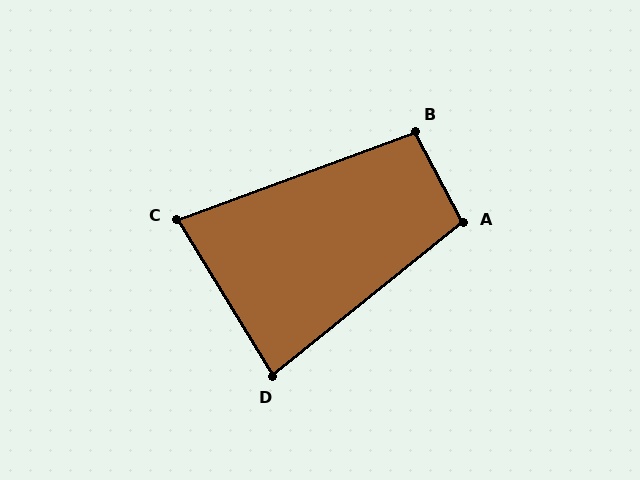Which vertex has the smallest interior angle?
C, at approximately 79 degrees.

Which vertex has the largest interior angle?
A, at approximately 101 degrees.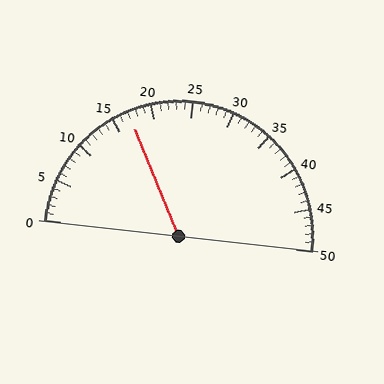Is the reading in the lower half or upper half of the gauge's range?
The reading is in the lower half of the range (0 to 50).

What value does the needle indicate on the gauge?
The needle indicates approximately 17.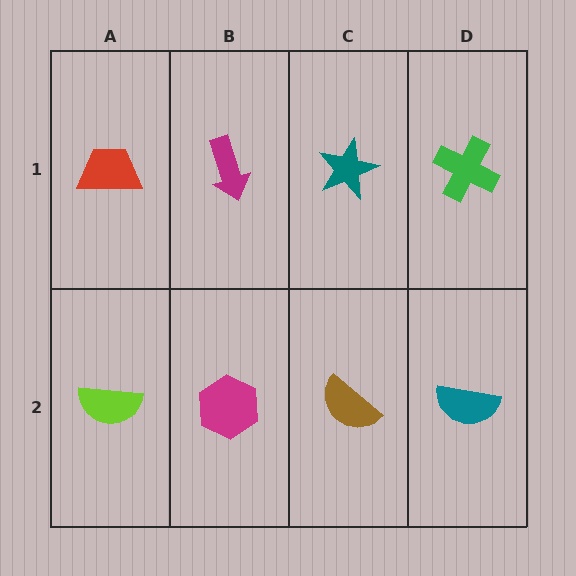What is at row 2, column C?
A brown semicircle.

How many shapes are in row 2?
4 shapes.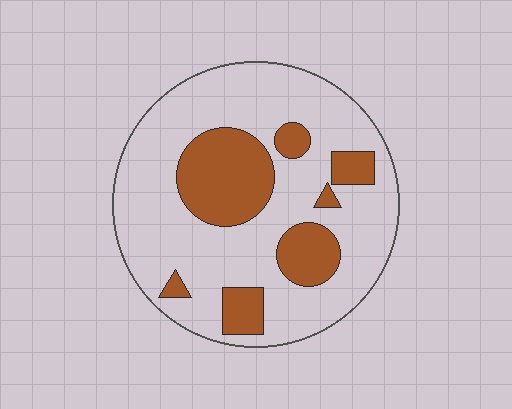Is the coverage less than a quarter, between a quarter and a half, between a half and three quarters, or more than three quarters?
Between a quarter and a half.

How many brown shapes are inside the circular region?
7.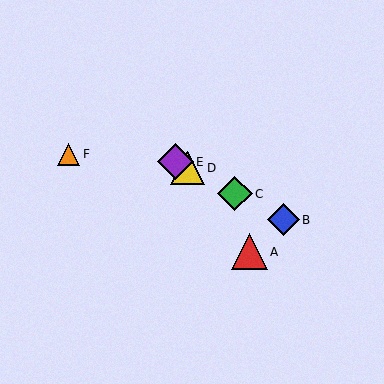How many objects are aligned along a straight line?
4 objects (B, C, D, E) are aligned along a straight line.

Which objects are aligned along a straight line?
Objects B, C, D, E are aligned along a straight line.